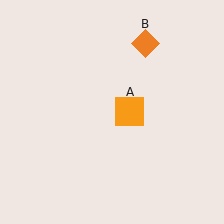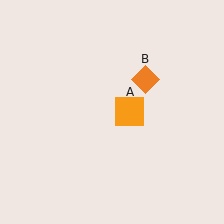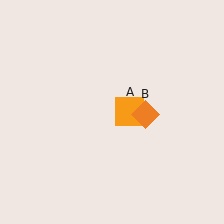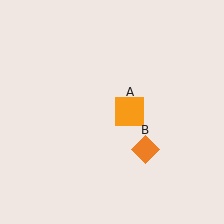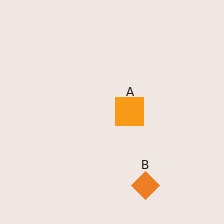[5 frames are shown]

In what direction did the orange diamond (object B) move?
The orange diamond (object B) moved down.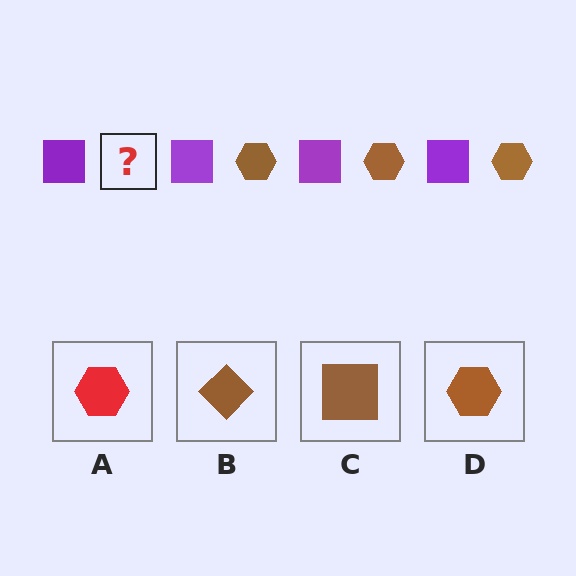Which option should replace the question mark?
Option D.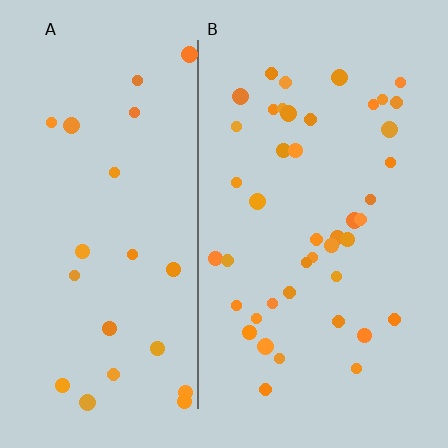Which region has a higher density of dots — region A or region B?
B (the right).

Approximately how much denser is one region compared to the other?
Approximately 1.9× — region B over region A.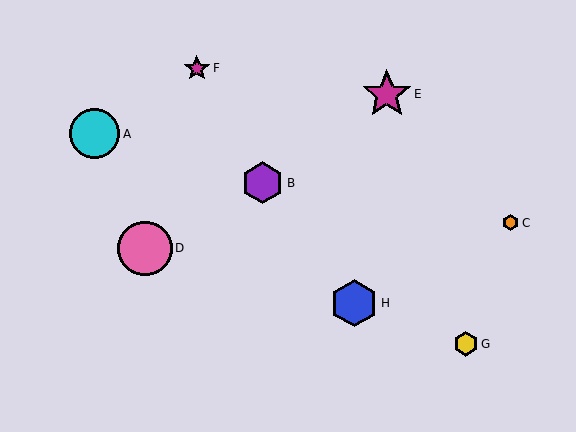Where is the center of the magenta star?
The center of the magenta star is at (387, 94).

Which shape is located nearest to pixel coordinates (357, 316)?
The blue hexagon (labeled H) at (354, 303) is nearest to that location.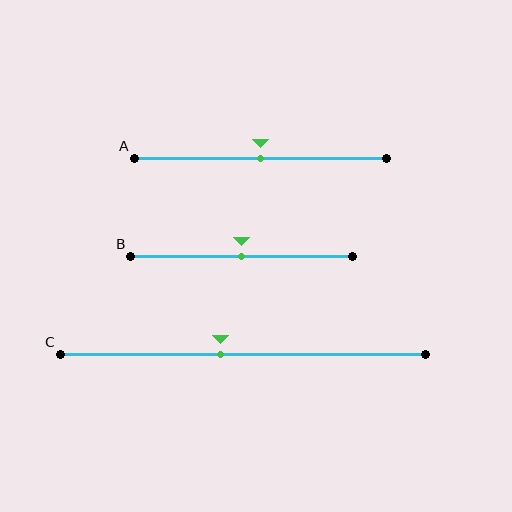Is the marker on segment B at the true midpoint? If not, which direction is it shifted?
Yes, the marker on segment B is at the true midpoint.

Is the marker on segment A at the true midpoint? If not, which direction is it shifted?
Yes, the marker on segment A is at the true midpoint.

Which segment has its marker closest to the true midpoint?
Segment A has its marker closest to the true midpoint.